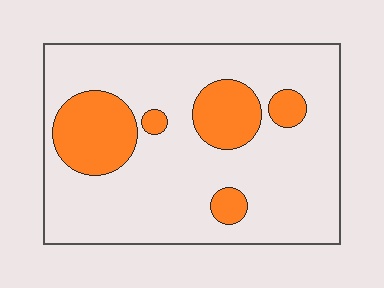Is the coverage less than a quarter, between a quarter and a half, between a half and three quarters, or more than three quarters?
Less than a quarter.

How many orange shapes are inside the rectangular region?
5.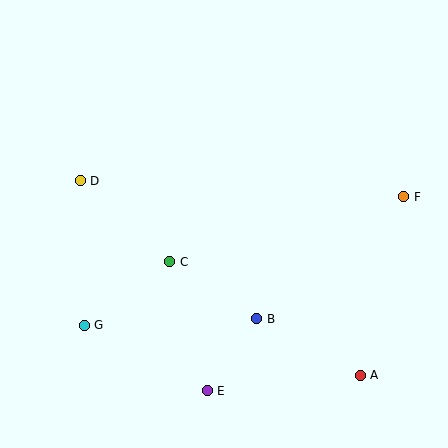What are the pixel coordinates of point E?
Point E is at (207, 391).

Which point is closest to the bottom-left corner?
Point G is closest to the bottom-left corner.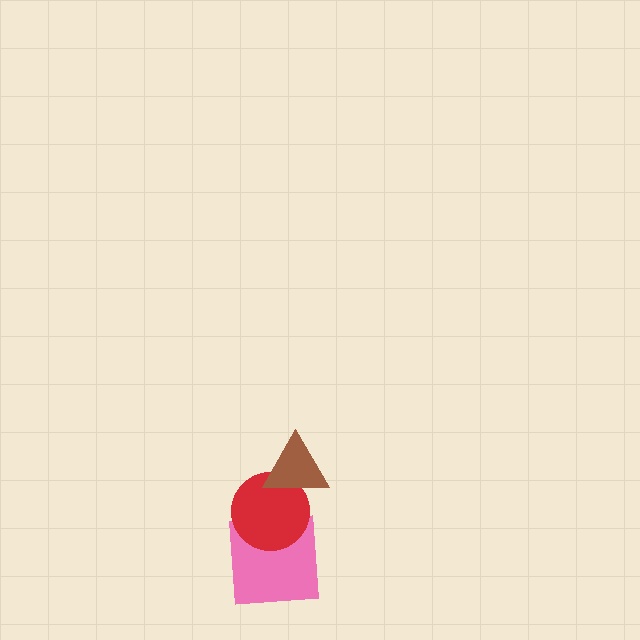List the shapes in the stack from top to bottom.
From top to bottom: the brown triangle, the red circle, the pink square.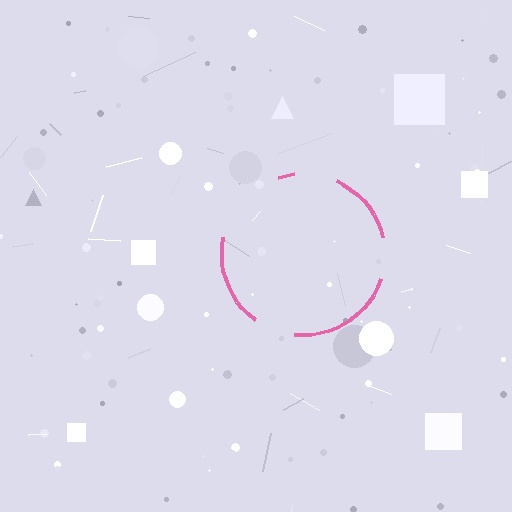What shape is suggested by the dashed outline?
The dashed outline suggests a circle.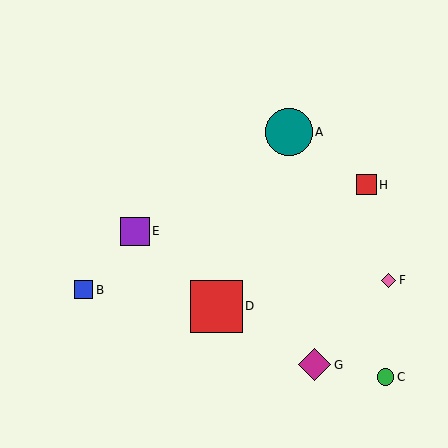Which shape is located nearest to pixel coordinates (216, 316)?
The red square (labeled D) at (217, 306) is nearest to that location.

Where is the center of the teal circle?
The center of the teal circle is at (289, 132).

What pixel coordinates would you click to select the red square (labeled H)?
Click at (367, 185) to select the red square H.